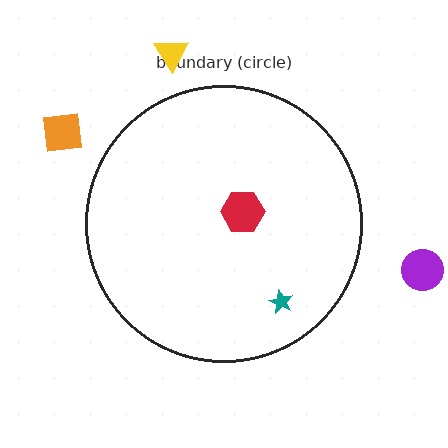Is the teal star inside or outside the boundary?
Inside.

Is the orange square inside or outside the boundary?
Outside.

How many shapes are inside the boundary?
2 inside, 3 outside.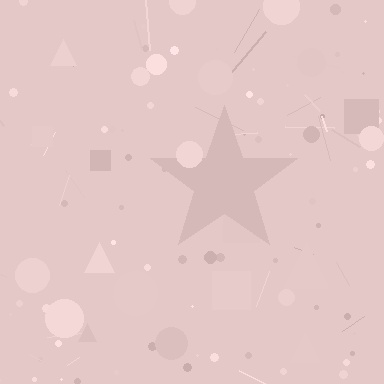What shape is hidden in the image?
A star is hidden in the image.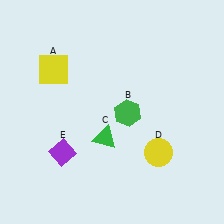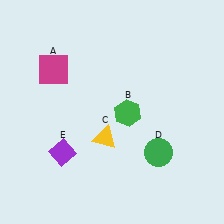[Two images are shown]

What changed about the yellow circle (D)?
In Image 1, D is yellow. In Image 2, it changed to green.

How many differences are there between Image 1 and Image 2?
There are 3 differences between the two images.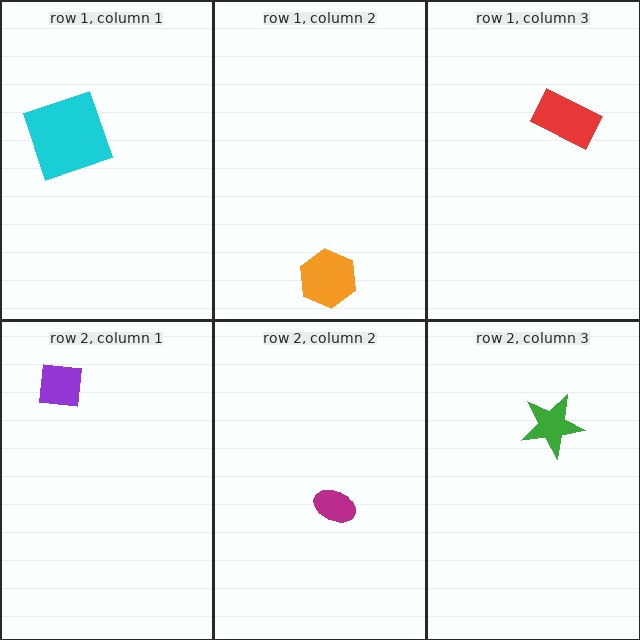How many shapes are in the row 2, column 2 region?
1.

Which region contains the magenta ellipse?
The row 2, column 2 region.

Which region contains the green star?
The row 2, column 3 region.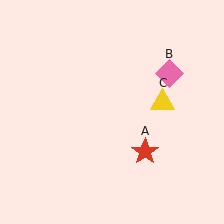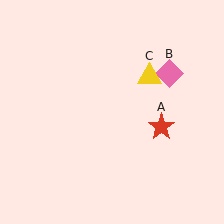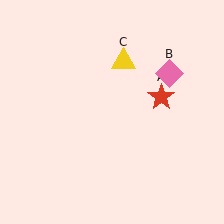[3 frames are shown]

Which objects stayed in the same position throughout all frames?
Pink diamond (object B) remained stationary.